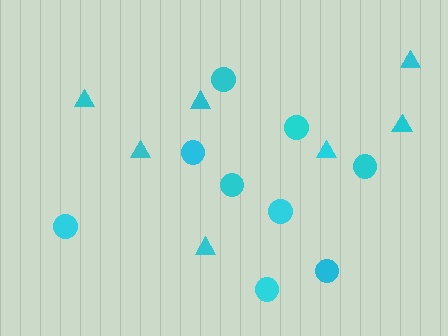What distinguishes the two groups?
There are 2 groups: one group of circles (9) and one group of triangles (7).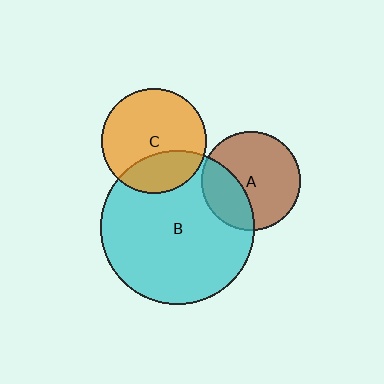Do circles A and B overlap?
Yes.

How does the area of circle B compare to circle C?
Approximately 2.1 times.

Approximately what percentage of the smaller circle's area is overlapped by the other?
Approximately 30%.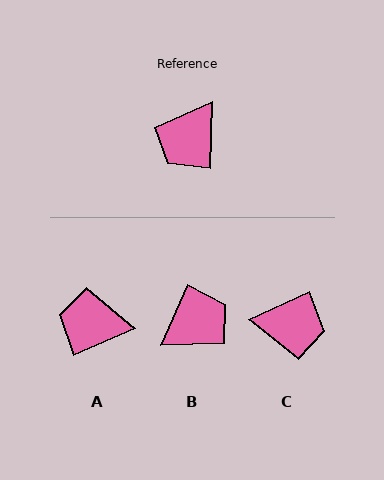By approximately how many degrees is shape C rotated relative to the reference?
Approximately 117 degrees counter-clockwise.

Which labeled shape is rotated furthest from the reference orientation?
B, about 158 degrees away.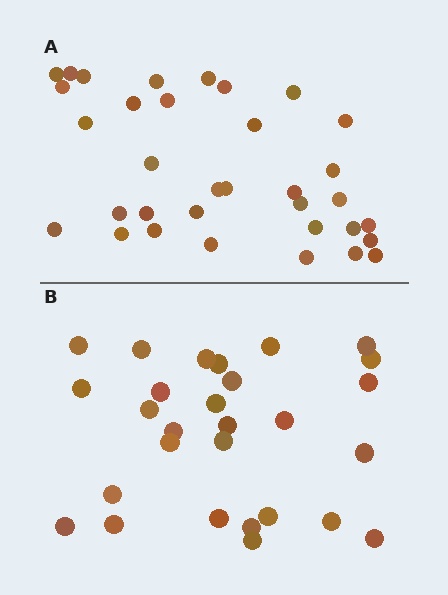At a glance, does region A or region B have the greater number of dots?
Region A (the top region) has more dots.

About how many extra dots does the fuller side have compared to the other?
Region A has about 6 more dots than region B.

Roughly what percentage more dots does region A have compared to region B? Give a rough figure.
About 20% more.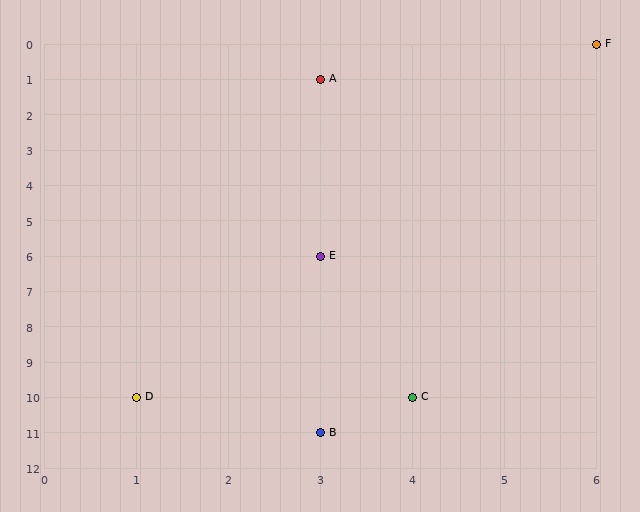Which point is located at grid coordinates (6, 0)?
Point F is at (6, 0).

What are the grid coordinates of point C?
Point C is at grid coordinates (4, 10).